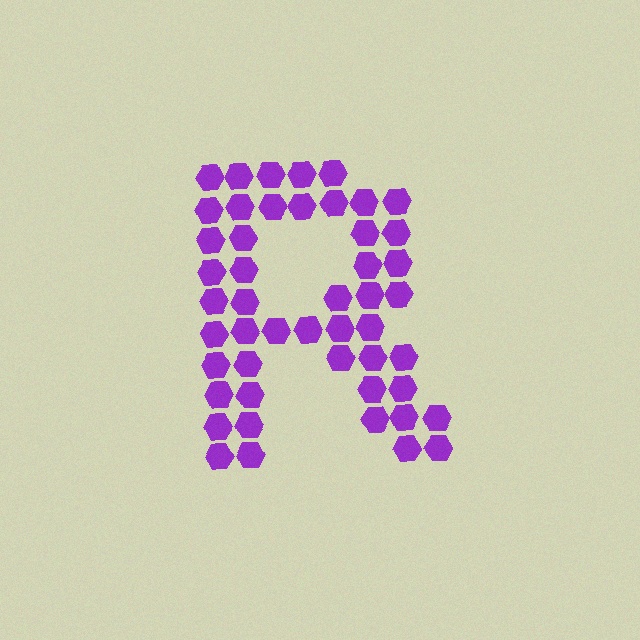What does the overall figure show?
The overall figure shows the letter R.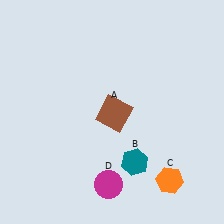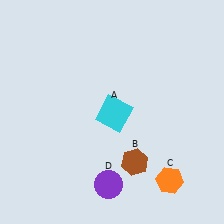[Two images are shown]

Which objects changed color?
A changed from brown to cyan. B changed from teal to brown. D changed from magenta to purple.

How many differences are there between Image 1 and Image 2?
There are 3 differences between the two images.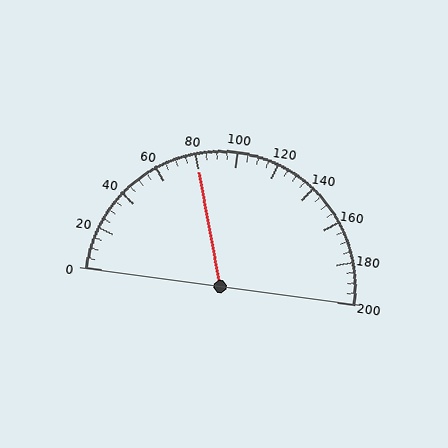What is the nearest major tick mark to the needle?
The nearest major tick mark is 80.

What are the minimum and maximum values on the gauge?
The gauge ranges from 0 to 200.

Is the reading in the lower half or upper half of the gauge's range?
The reading is in the lower half of the range (0 to 200).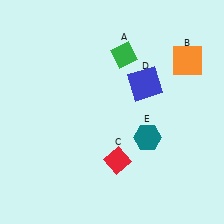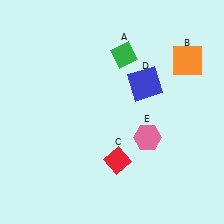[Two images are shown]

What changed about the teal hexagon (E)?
In Image 1, E is teal. In Image 2, it changed to pink.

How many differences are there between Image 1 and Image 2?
There is 1 difference between the two images.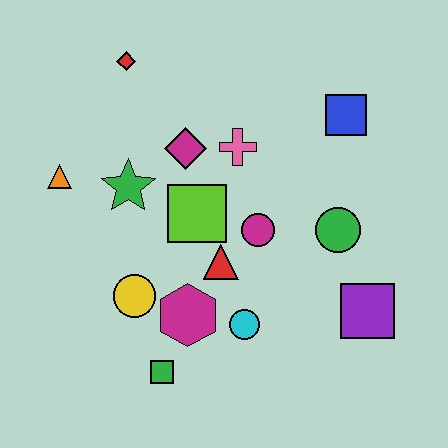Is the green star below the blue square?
Yes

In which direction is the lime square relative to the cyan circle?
The lime square is above the cyan circle.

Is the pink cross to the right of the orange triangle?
Yes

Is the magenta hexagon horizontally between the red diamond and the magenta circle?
Yes